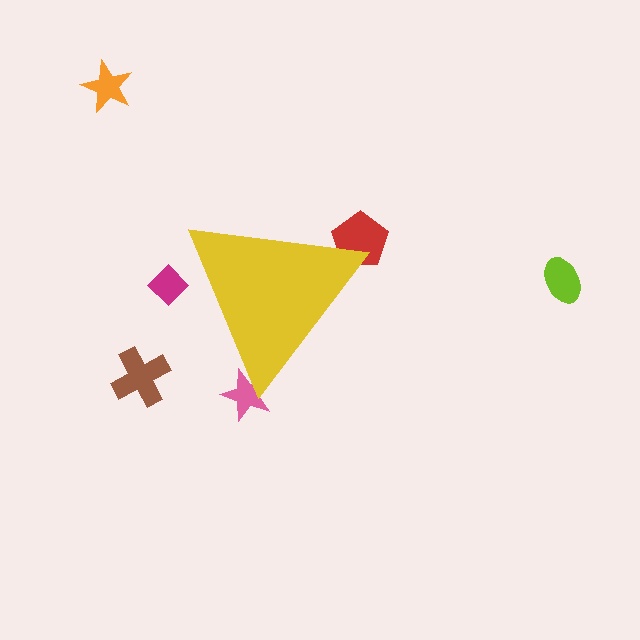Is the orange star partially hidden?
No, the orange star is fully visible.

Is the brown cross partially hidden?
No, the brown cross is fully visible.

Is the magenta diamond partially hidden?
Yes, the magenta diamond is partially hidden behind the yellow triangle.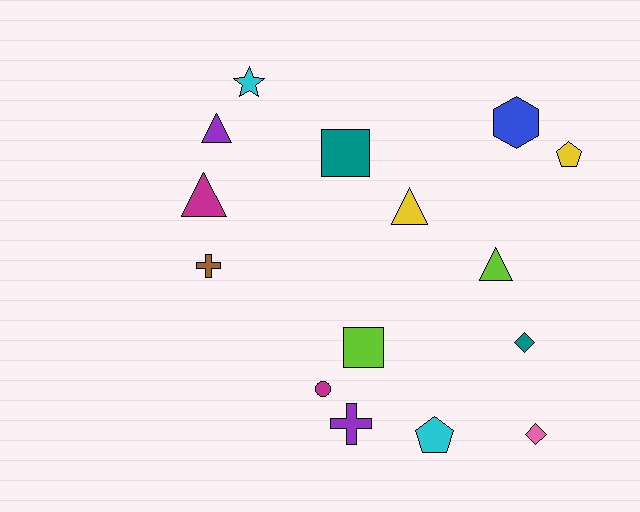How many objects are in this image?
There are 15 objects.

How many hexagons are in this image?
There is 1 hexagon.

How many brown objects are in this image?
There is 1 brown object.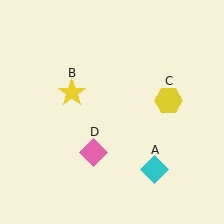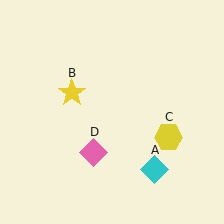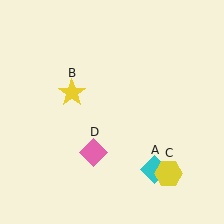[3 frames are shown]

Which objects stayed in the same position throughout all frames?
Cyan diamond (object A) and yellow star (object B) and pink diamond (object D) remained stationary.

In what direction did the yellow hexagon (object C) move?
The yellow hexagon (object C) moved down.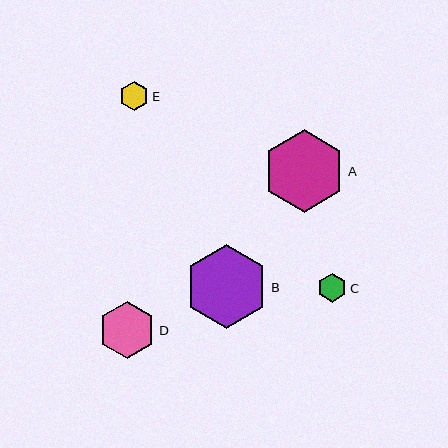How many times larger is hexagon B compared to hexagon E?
Hexagon B is approximately 2.9 times the size of hexagon E.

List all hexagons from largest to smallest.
From largest to smallest: B, A, D, E, C.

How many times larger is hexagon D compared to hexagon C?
Hexagon D is approximately 2.0 times the size of hexagon C.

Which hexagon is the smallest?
Hexagon C is the smallest with a size of approximately 29 pixels.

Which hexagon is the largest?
Hexagon B is the largest with a size of approximately 84 pixels.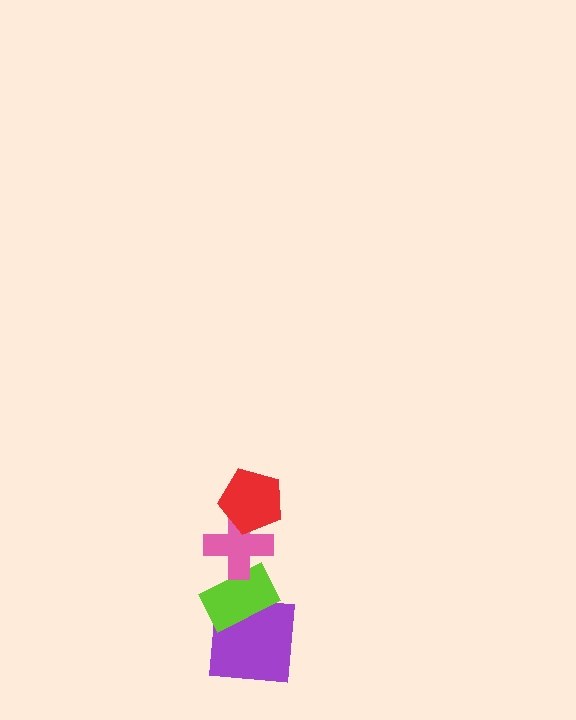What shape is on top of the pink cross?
The red pentagon is on top of the pink cross.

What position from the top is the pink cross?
The pink cross is 2nd from the top.